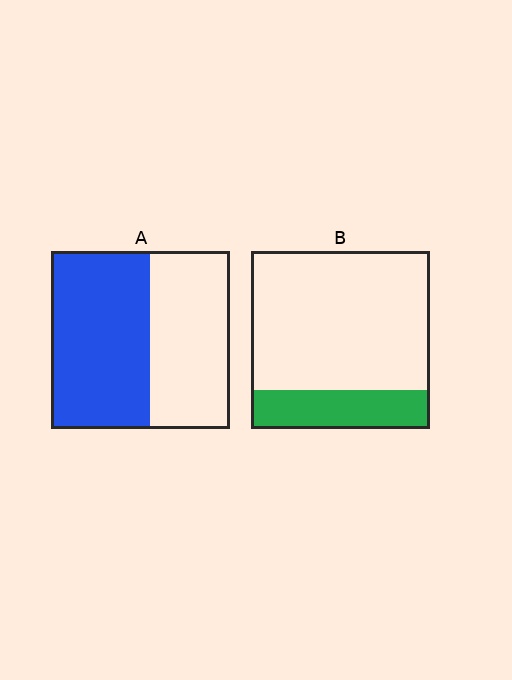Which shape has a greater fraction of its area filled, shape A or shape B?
Shape A.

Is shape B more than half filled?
No.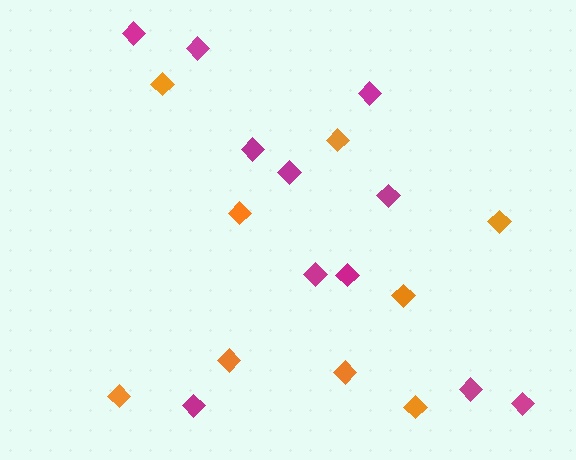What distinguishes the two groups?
There are 2 groups: one group of orange diamonds (9) and one group of magenta diamonds (11).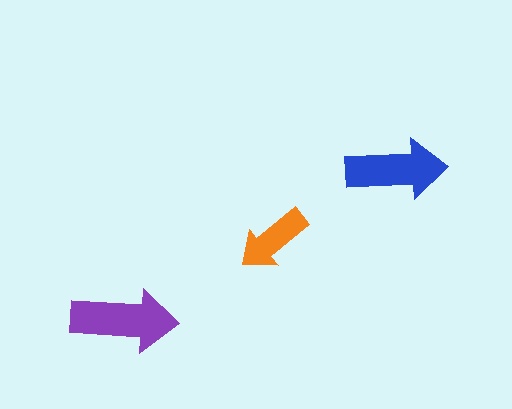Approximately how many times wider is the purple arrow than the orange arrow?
About 1.5 times wider.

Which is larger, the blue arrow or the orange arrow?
The blue one.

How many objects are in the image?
There are 3 objects in the image.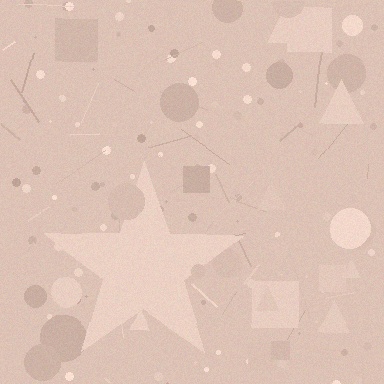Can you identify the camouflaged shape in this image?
The camouflaged shape is a star.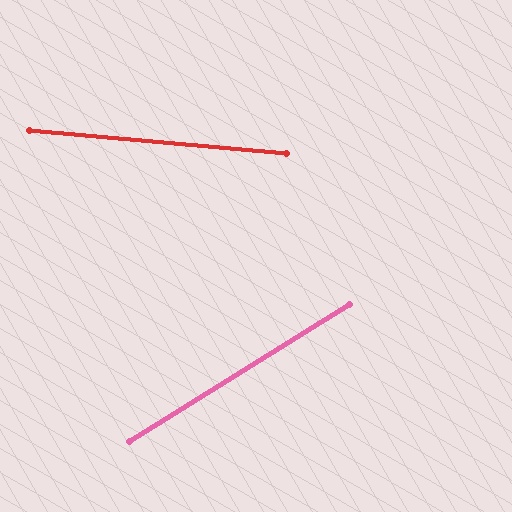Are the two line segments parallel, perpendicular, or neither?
Neither parallel nor perpendicular — they differ by about 37°.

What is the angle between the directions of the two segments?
Approximately 37 degrees.